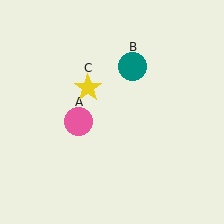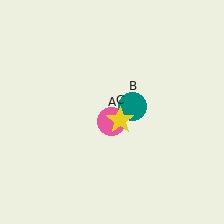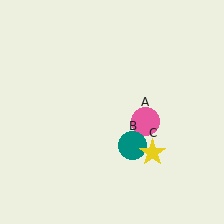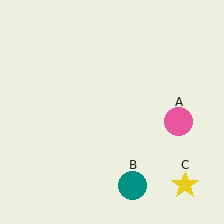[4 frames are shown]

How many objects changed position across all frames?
3 objects changed position: pink circle (object A), teal circle (object B), yellow star (object C).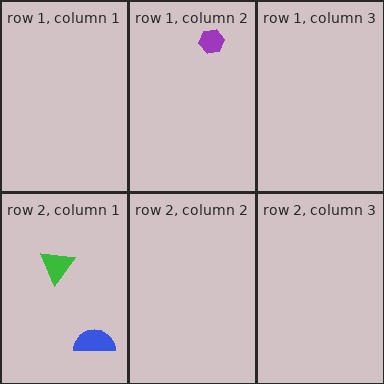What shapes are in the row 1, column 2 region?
The purple hexagon.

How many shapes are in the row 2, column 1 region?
2.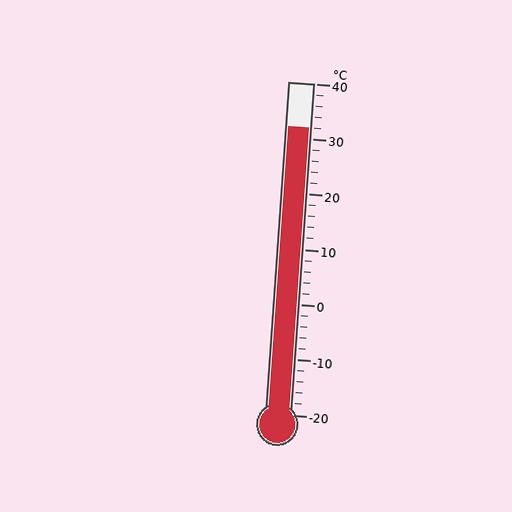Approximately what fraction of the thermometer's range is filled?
The thermometer is filled to approximately 85% of its range.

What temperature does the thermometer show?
The thermometer shows approximately 32°C.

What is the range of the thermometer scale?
The thermometer scale ranges from -20°C to 40°C.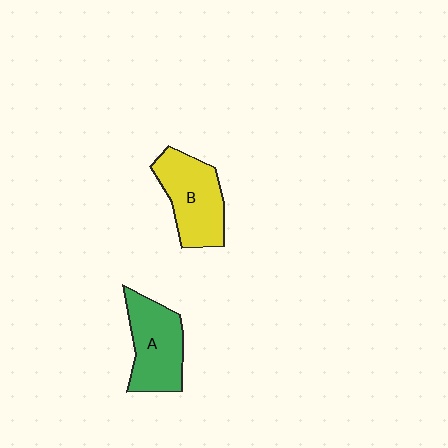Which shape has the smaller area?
Shape A (green).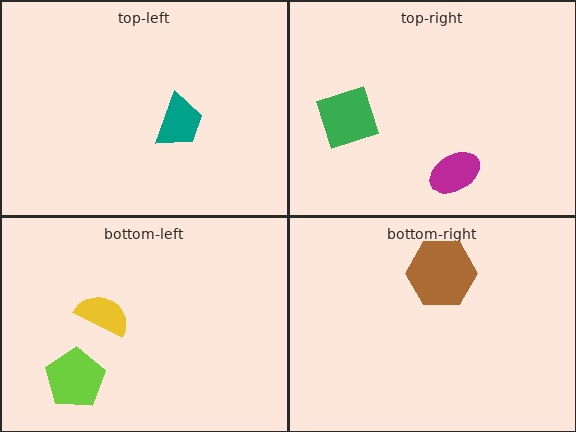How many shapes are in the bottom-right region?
1.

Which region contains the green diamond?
The top-right region.